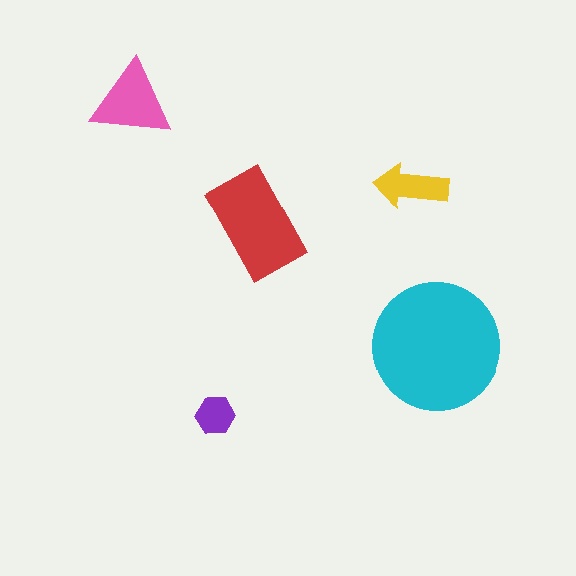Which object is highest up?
The pink triangle is topmost.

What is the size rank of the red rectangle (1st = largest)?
2nd.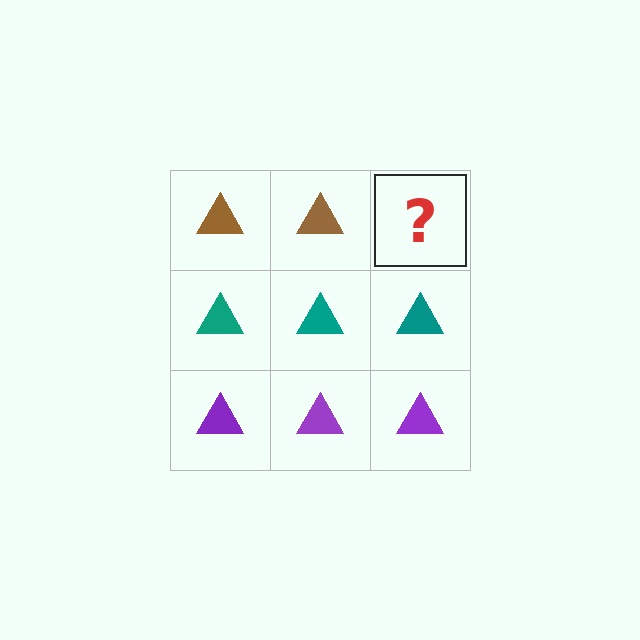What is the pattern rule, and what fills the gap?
The rule is that each row has a consistent color. The gap should be filled with a brown triangle.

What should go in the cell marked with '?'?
The missing cell should contain a brown triangle.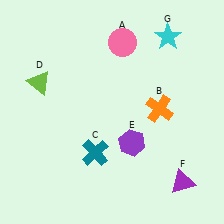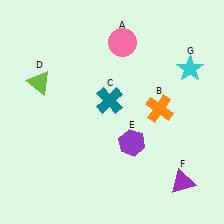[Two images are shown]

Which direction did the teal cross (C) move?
The teal cross (C) moved up.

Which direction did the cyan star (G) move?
The cyan star (G) moved down.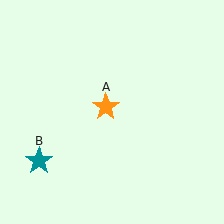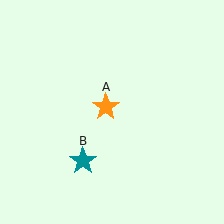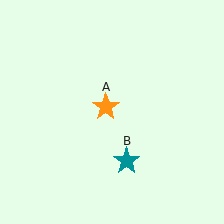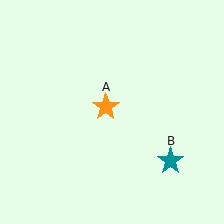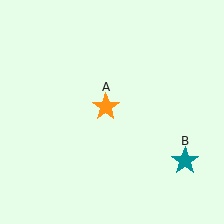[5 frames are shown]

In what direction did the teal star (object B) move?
The teal star (object B) moved right.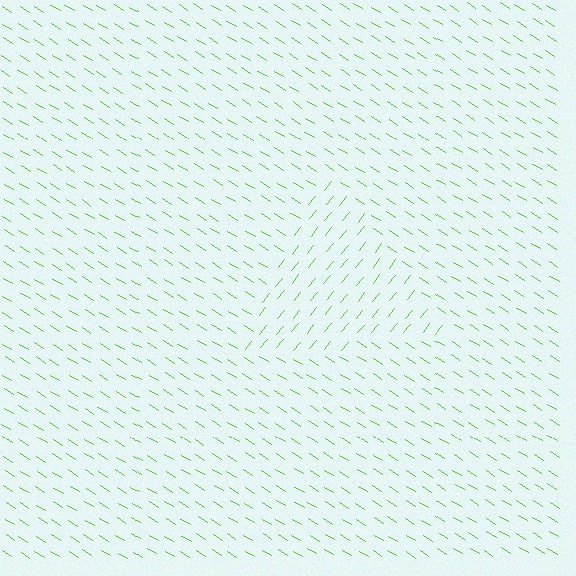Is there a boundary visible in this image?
Yes, there is a texture boundary formed by a change in line orientation.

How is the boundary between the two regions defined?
The boundary is defined purely by a change in line orientation (approximately 83 degrees difference). All lines are the same color and thickness.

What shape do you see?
I see a triangle.